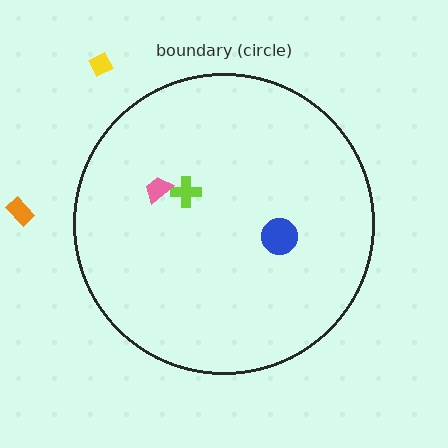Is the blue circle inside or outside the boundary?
Inside.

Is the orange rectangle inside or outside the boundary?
Outside.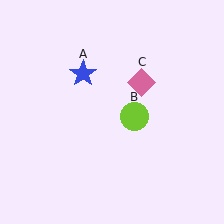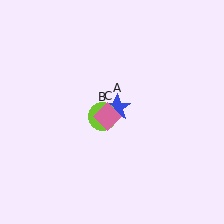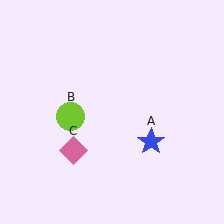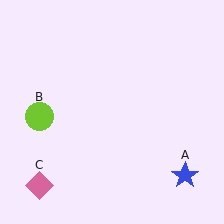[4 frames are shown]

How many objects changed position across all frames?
3 objects changed position: blue star (object A), lime circle (object B), pink diamond (object C).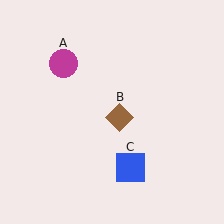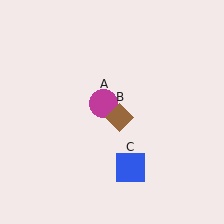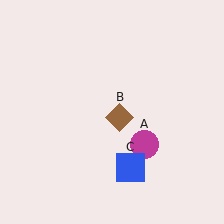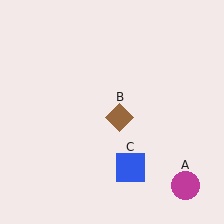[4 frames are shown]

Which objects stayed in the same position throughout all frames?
Brown diamond (object B) and blue square (object C) remained stationary.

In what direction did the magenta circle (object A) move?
The magenta circle (object A) moved down and to the right.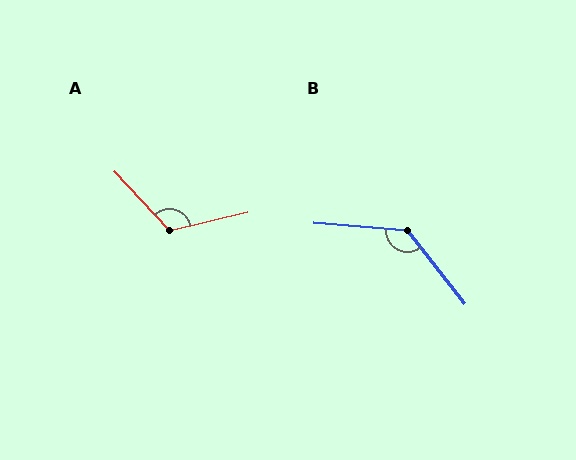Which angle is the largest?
B, at approximately 133 degrees.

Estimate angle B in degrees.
Approximately 133 degrees.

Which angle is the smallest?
A, at approximately 119 degrees.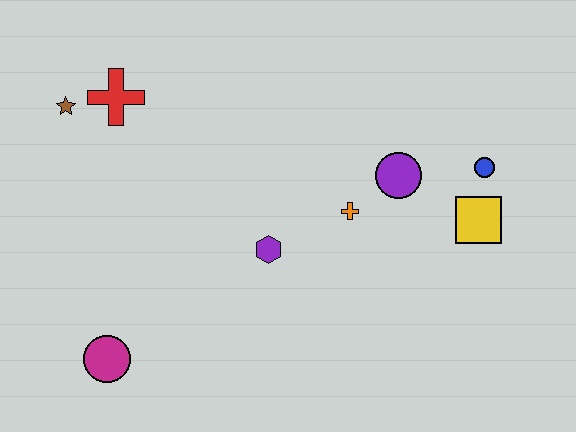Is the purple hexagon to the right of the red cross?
Yes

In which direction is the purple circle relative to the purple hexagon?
The purple circle is to the right of the purple hexagon.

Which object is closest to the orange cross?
The purple circle is closest to the orange cross.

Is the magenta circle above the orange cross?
No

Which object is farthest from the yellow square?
The brown star is farthest from the yellow square.